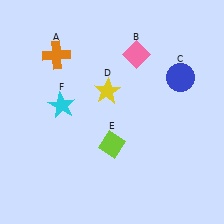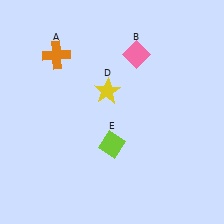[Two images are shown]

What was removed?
The cyan star (F), the blue circle (C) were removed in Image 2.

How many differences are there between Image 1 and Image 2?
There are 2 differences between the two images.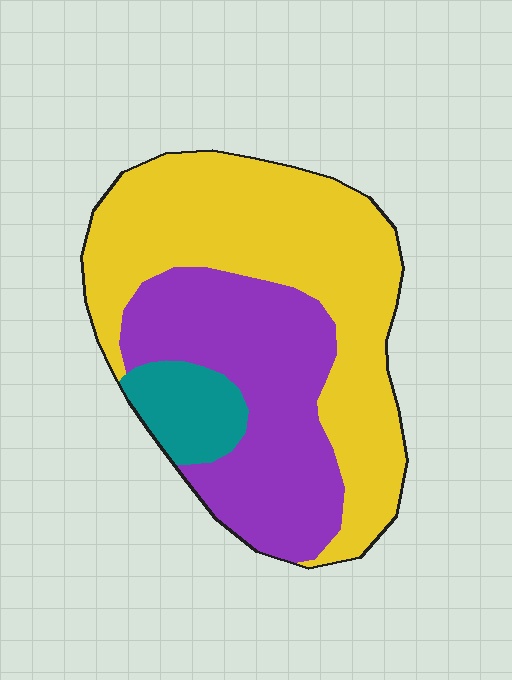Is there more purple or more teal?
Purple.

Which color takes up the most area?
Yellow, at roughly 55%.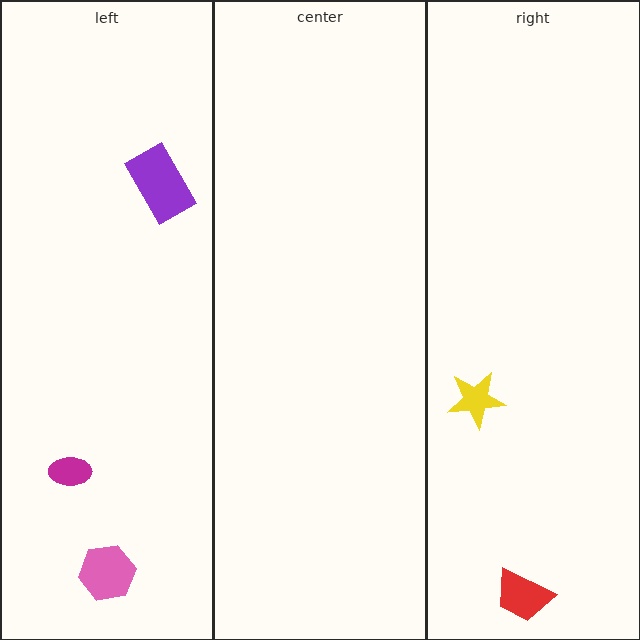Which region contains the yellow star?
The right region.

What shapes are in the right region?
The yellow star, the red trapezoid.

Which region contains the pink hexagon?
The left region.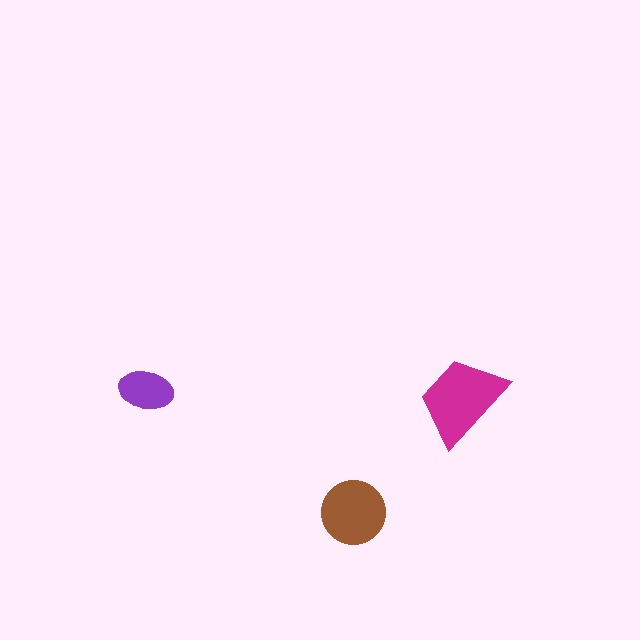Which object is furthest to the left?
The purple ellipse is leftmost.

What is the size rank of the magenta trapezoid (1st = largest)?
1st.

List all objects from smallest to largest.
The purple ellipse, the brown circle, the magenta trapezoid.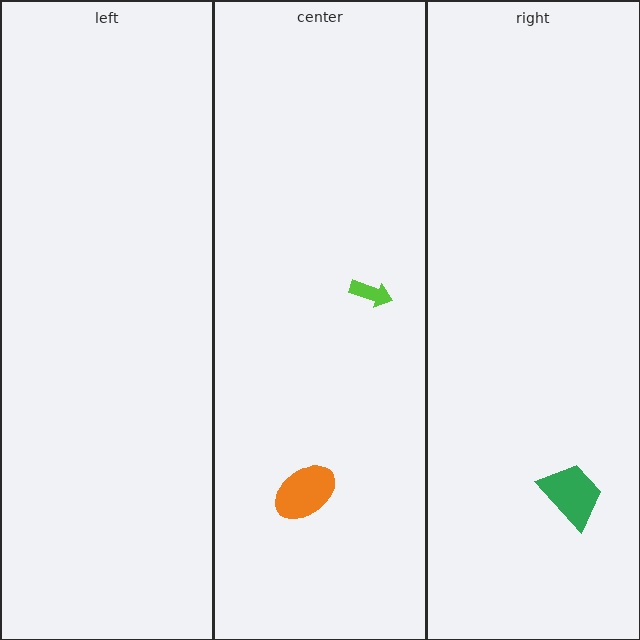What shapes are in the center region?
The orange ellipse, the lime arrow.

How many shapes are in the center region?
2.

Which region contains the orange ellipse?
The center region.